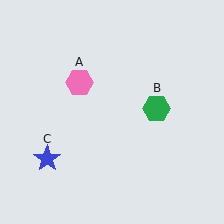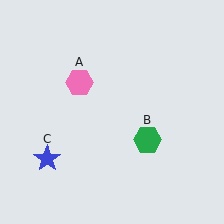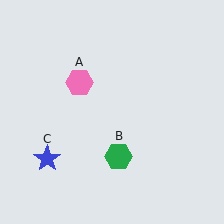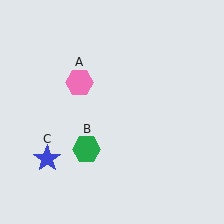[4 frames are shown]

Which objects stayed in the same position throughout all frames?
Pink hexagon (object A) and blue star (object C) remained stationary.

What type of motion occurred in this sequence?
The green hexagon (object B) rotated clockwise around the center of the scene.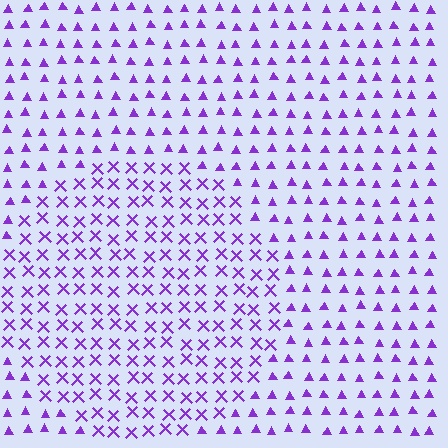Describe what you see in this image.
The image is filled with small purple elements arranged in a uniform grid. A circle-shaped region contains X marks, while the surrounding area contains triangles. The boundary is defined purely by the change in element shape.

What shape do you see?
I see a circle.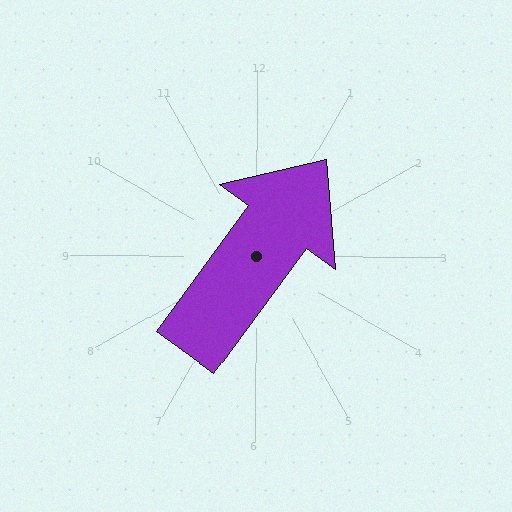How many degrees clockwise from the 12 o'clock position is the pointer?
Approximately 36 degrees.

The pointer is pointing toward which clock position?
Roughly 1 o'clock.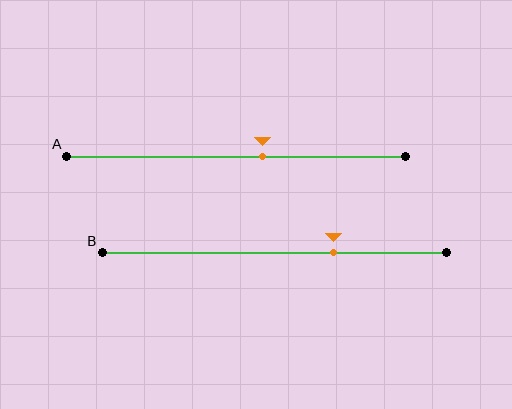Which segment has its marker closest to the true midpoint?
Segment A has its marker closest to the true midpoint.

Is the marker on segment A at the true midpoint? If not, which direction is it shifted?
No, the marker on segment A is shifted to the right by about 8% of the segment length.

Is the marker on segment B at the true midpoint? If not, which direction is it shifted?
No, the marker on segment B is shifted to the right by about 17% of the segment length.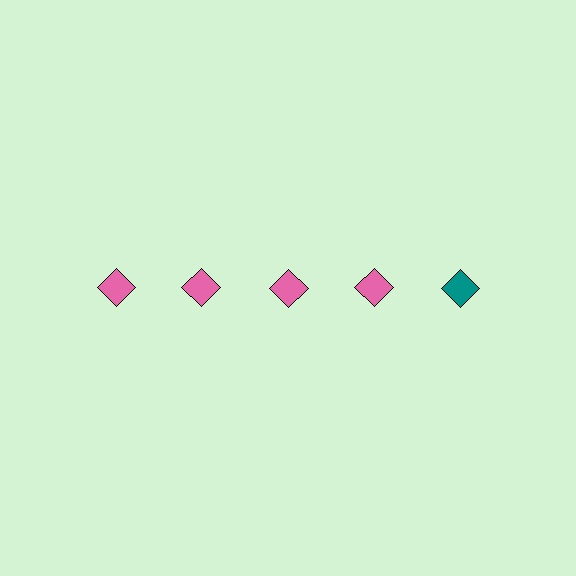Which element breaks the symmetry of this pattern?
The teal diamond in the top row, rightmost column breaks the symmetry. All other shapes are pink diamonds.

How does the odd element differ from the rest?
It has a different color: teal instead of pink.